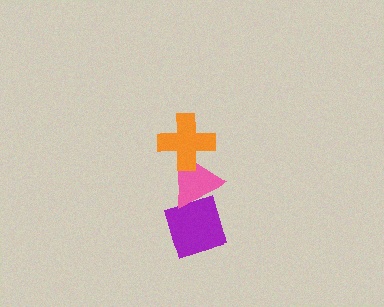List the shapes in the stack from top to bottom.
From top to bottom: the orange cross, the pink triangle, the purple diamond.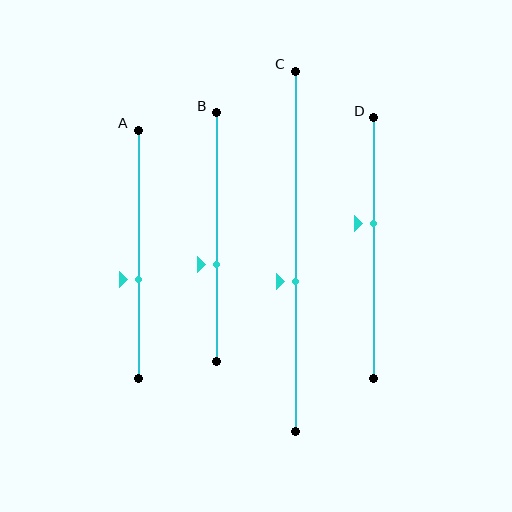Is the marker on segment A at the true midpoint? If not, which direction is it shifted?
No, the marker on segment A is shifted downward by about 10% of the segment length.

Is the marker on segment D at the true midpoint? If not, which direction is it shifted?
No, the marker on segment D is shifted upward by about 9% of the segment length.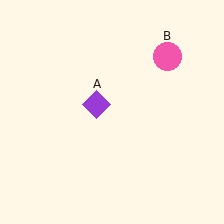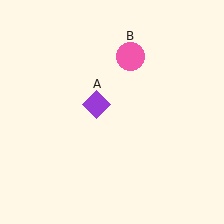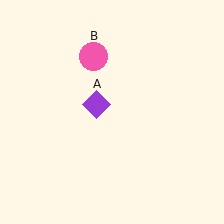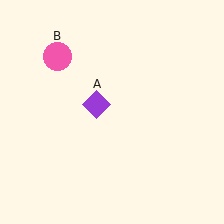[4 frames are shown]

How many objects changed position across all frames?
1 object changed position: pink circle (object B).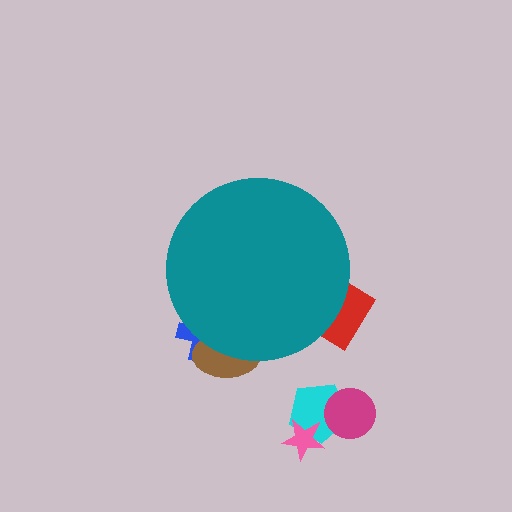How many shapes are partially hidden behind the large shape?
3 shapes are partially hidden.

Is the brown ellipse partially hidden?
Yes, the brown ellipse is partially hidden behind the teal circle.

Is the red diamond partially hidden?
Yes, the red diamond is partially hidden behind the teal circle.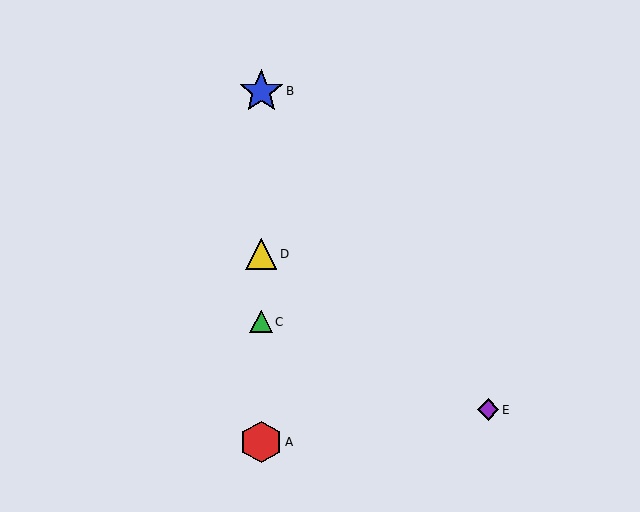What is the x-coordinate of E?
Object E is at x≈488.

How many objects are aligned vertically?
4 objects (A, B, C, D) are aligned vertically.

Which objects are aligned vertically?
Objects A, B, C, D are aligned vertically.